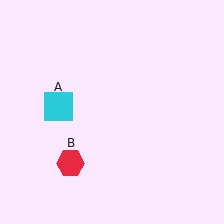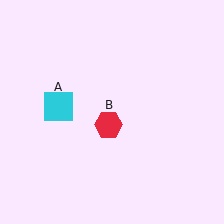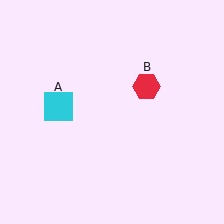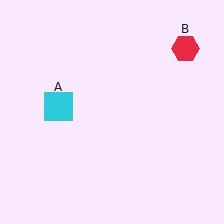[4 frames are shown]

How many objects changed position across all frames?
1 object changed position: red hexagon (object B).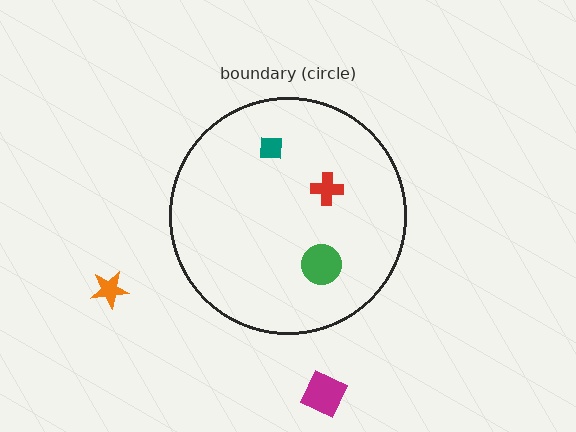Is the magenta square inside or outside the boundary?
Outside.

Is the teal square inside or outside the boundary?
Inside.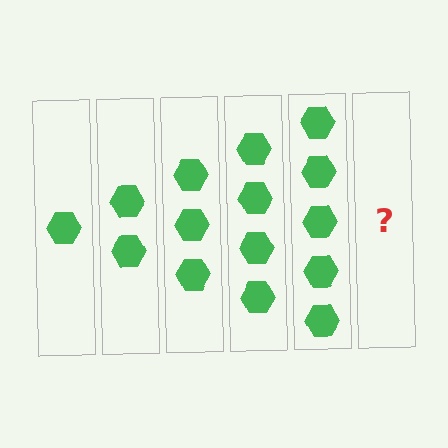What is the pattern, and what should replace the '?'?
The pattern is that each step adds one more hexagon. The '?' should be 6 hexagons.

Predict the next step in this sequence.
The next step is 6 hexagons.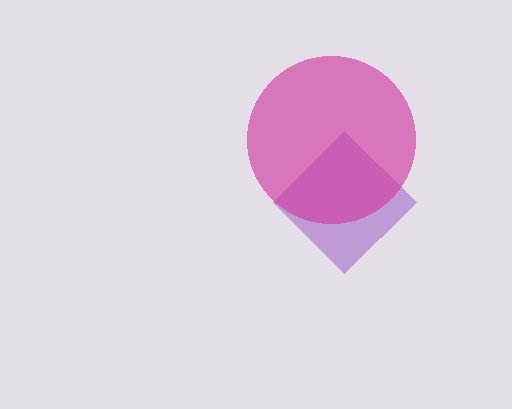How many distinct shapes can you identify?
There are 2 distinct shapes: a purple diamond, a magenta circle.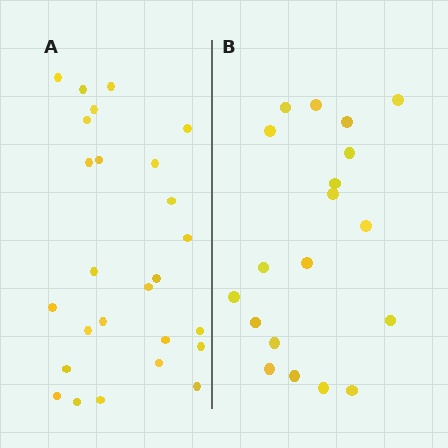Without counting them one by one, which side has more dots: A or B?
Region A (the left region) has more dots.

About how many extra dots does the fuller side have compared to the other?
Region A has roughly 8 or so more dots than region B.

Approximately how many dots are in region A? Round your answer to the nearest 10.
About 30 dots. (The exact count is 26, which rounds to 30.)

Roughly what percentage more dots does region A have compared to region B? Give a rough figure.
About 35% more.